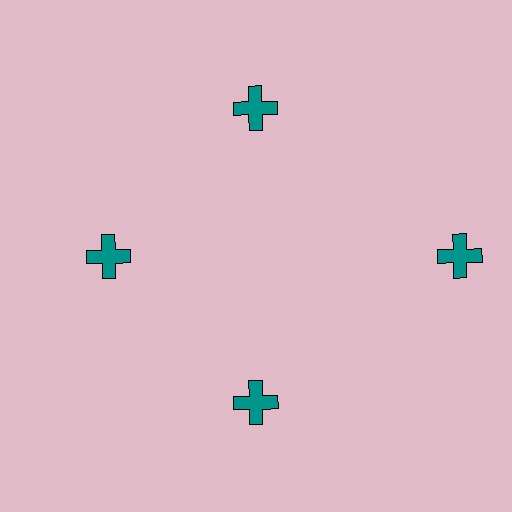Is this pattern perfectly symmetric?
No. The 4 teal crosses are arranged in a ring, but one element near the 3 o'clock position is pushed outward from the center, breaking the 4-fold rotational symmetry.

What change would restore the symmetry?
The symmetry would be restored by moving it inward, back onto the ring so that all 4 crosses sit at equal angles and equal distance from the center.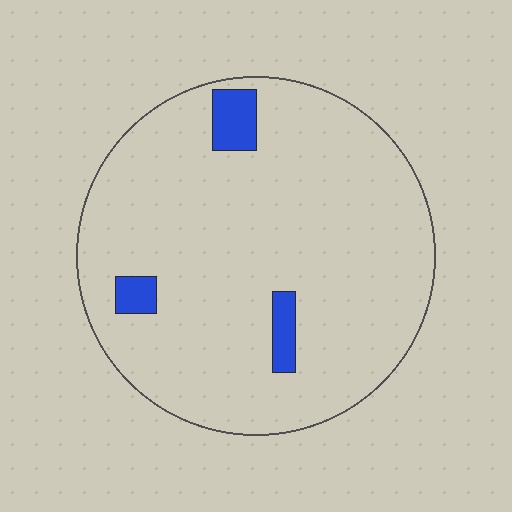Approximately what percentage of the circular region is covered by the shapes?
Approximately 5%.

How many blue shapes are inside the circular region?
3.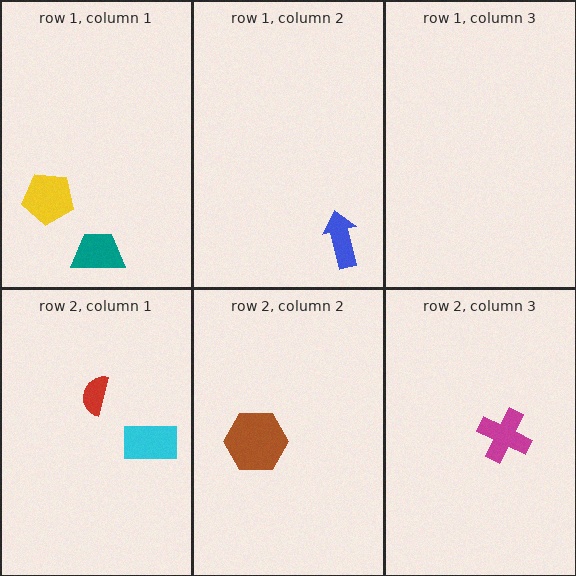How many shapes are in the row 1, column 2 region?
1.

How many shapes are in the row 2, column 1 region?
2.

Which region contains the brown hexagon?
The row 2, column 2 region.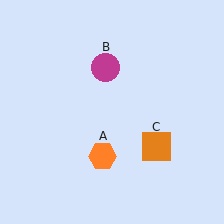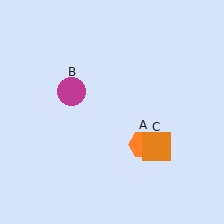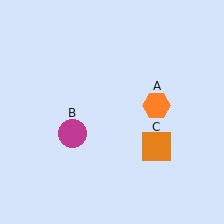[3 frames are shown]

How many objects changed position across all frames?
2 objects changed position: orange hexagon (object A), magenta circle (object B).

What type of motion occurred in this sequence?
The orange hexagon (object A), magenta circle (object B) rotated counterclockwise around the center of the scene.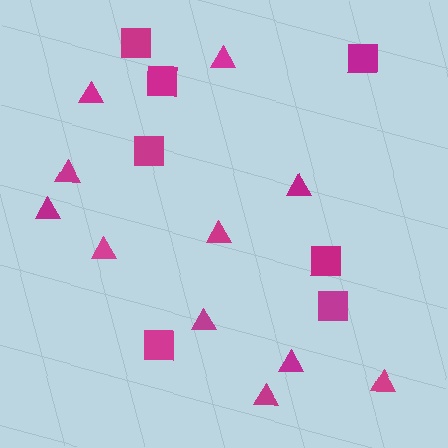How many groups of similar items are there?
There are 2 groups: one group of squares (7) and one group of triangles (11).